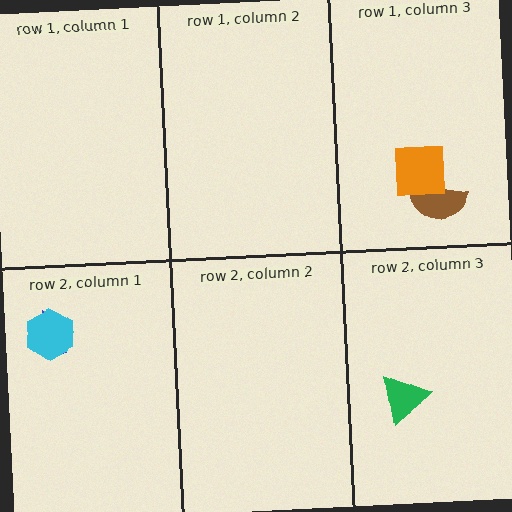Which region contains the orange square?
The row 1, column 3 region.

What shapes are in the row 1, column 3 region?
The brown semicircle, the orange square.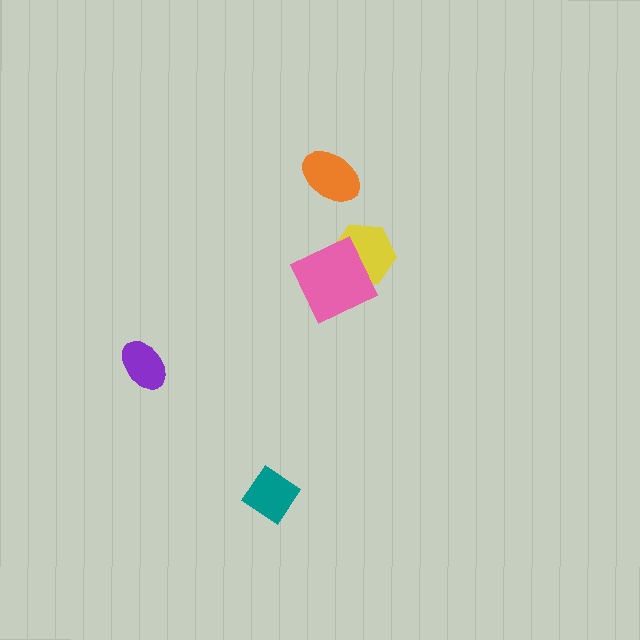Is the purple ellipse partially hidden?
No, no other shape covers it.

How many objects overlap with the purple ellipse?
0 objects overlap with the purple ellipse.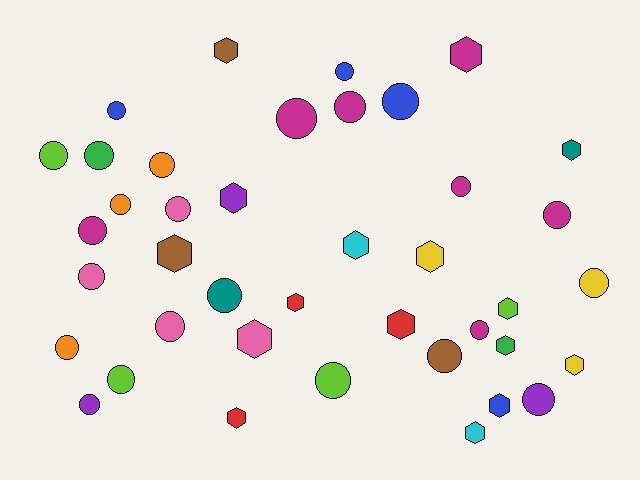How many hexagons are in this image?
There are 16 hexagons.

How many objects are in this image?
There are 40 objects.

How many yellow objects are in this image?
There are 3 yellow objects.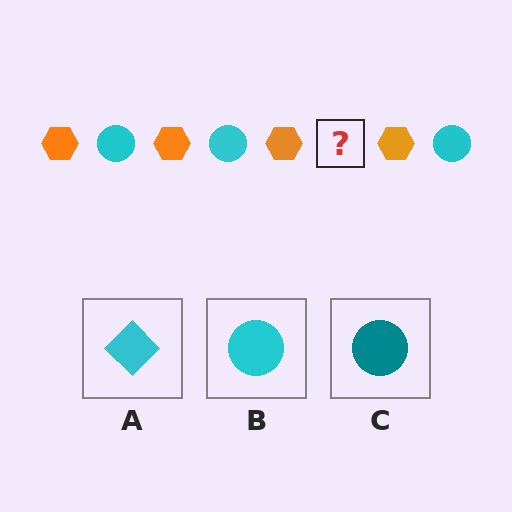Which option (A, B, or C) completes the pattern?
B.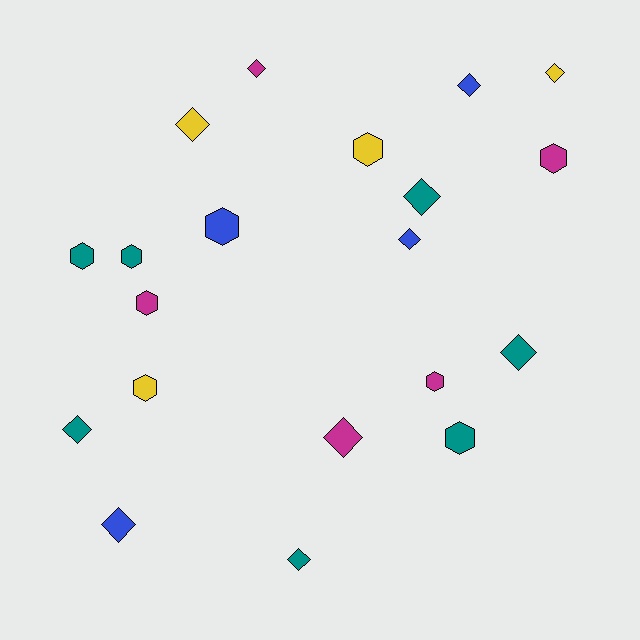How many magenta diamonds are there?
There are 2 magenta diamonds.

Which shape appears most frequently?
Diamond, with 11 objects.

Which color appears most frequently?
Teal, with 7 objects.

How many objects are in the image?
There are 20 objects.